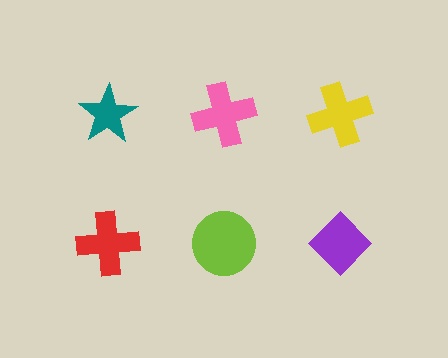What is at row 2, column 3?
A purple diamond.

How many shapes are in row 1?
3 shapes.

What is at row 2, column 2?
A lime circle.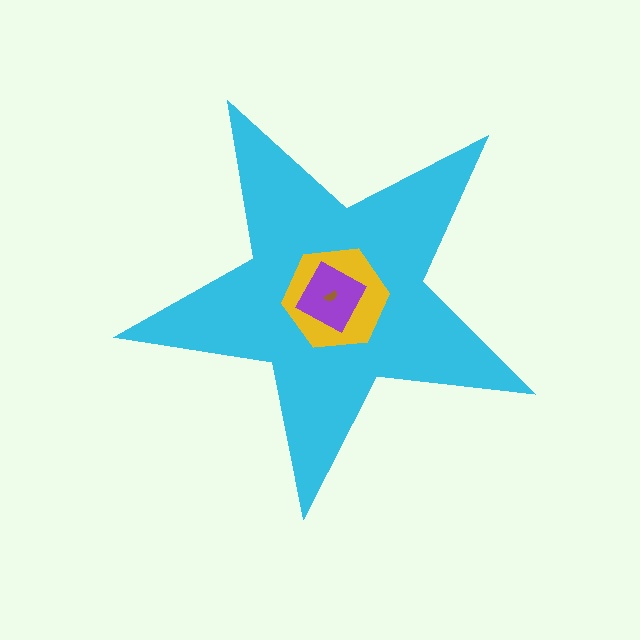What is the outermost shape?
The cyan star.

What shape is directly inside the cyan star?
The yellow hexagon.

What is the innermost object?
The brown semicircle.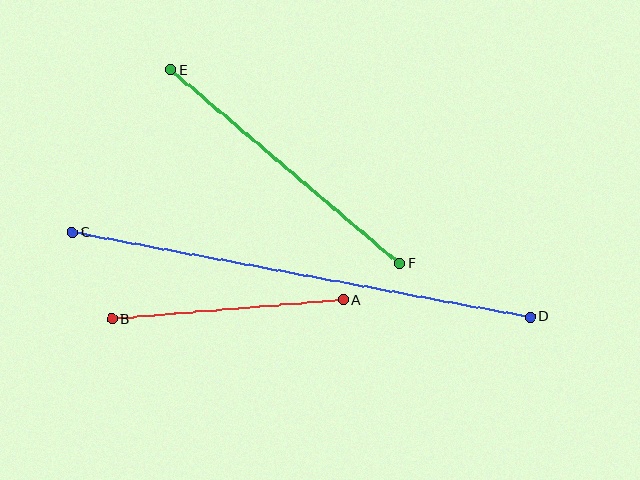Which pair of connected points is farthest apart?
Points C and D are farthest apart.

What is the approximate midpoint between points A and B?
The midpoint is at approximately (228, 309) pixels.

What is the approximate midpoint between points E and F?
The midpoint is at approximately (285, 167) pixels.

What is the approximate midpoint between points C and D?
The midpoint is at approximately (301, 275) pixels.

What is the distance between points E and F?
The distance is approximately 300 pixels.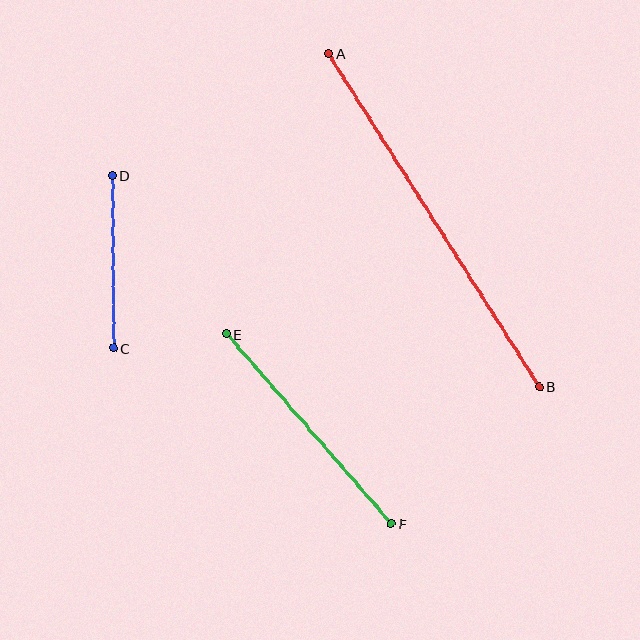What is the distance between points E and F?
The distance is approximately 251 pixels.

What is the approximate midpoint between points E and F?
The midpoint is at approximately (309, 429) pixels.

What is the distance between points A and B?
The distance is approximately 395 pixels.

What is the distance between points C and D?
The distance is approximately 173 pixels.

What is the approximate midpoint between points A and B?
The midpoint is at approximately (434, 220) pixels.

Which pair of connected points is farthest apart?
Points A and B are farthest apart.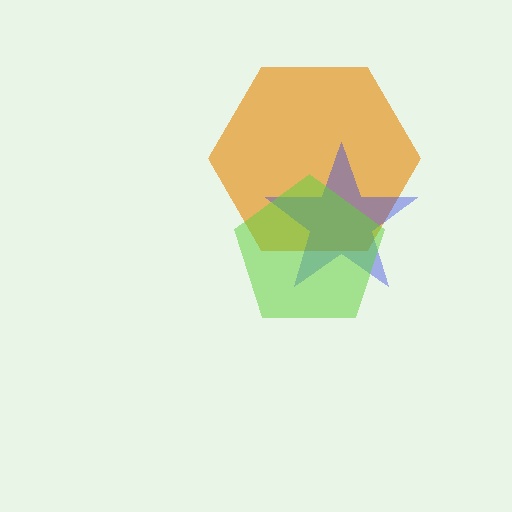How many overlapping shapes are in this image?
There are 3 overlapping shapes in the image.